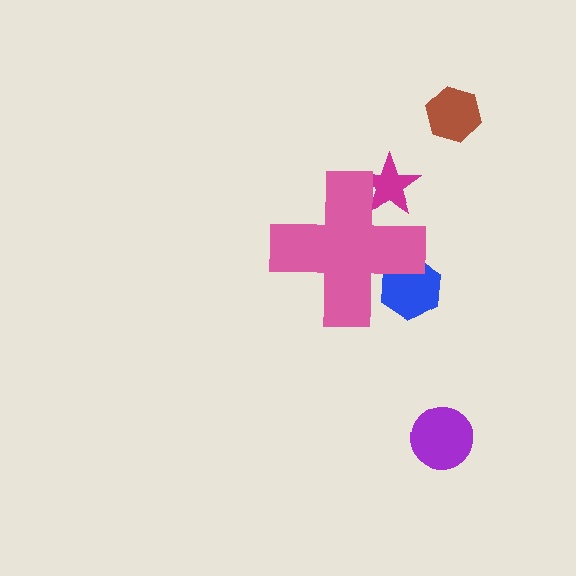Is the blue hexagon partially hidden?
Yes, the blue hexagon is partially hidden behind the pink cross.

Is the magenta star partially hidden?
Yes, the magenta star is partially hidden behind the pink cross.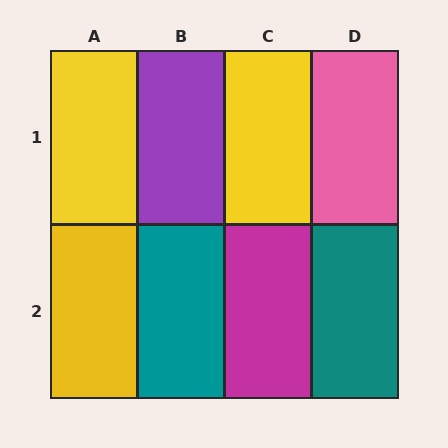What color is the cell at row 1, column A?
Yellow.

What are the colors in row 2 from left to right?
Yellow, teal, magenta, teal.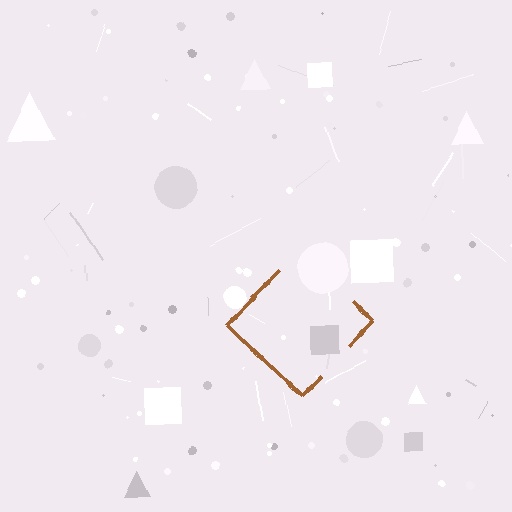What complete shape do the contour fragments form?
The contour fragments form a diamond.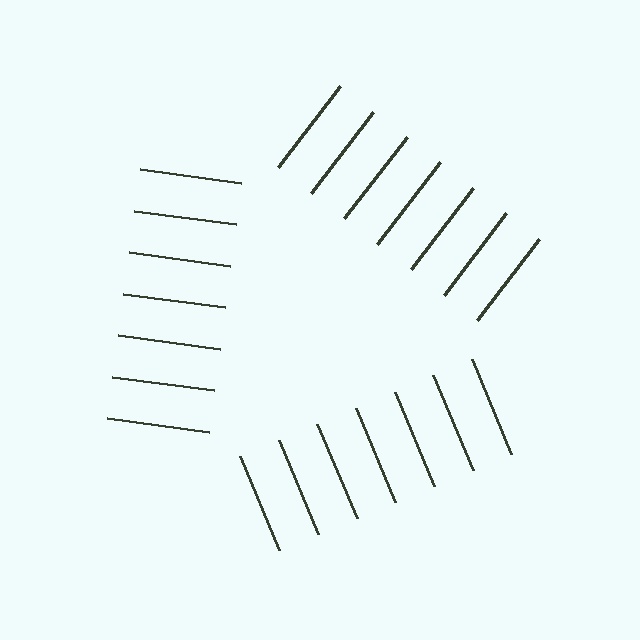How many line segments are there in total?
21 — 7 along each of the 3 edges.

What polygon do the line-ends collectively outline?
An illusory triangle — the line segments terminate on its edges but no continuous stroke is drawn.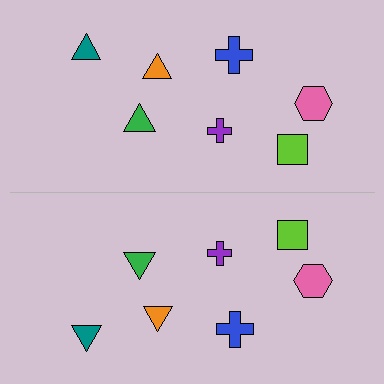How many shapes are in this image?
There are 14 shapes in this image.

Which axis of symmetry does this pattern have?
The pattern has a horizontal axis of symmetry running through the center of the image.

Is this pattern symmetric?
Yes, this pattern has bilateral (reflection) symmetry.